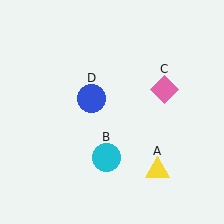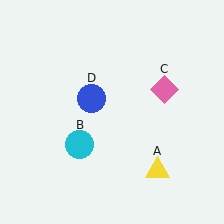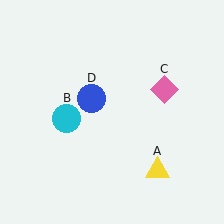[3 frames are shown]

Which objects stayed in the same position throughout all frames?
Yellow triangle (object A) and pink diamond (object C) and blue circle (object D) remained stationary.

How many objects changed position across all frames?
1 object changed position: cyan circle (object B).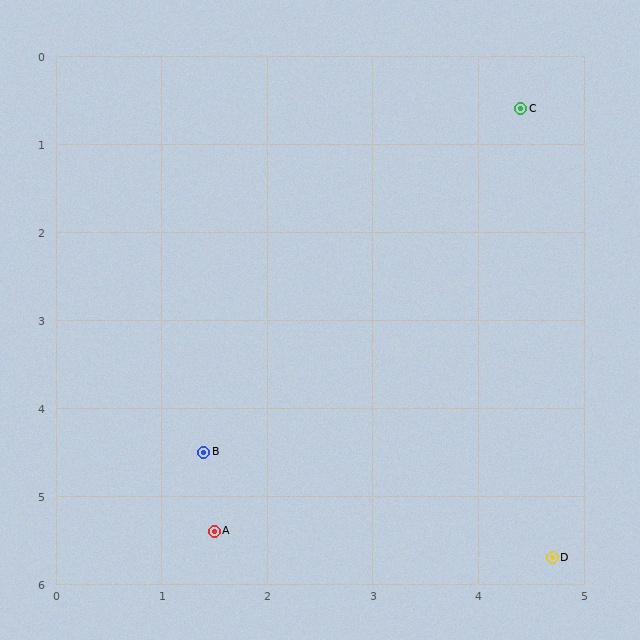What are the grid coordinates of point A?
Point A is at approximately (1.5, 5.4).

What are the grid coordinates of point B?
Point B is at approximately (1.4, 4.5).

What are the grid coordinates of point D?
Point D is at approximately (4.7, 5.7).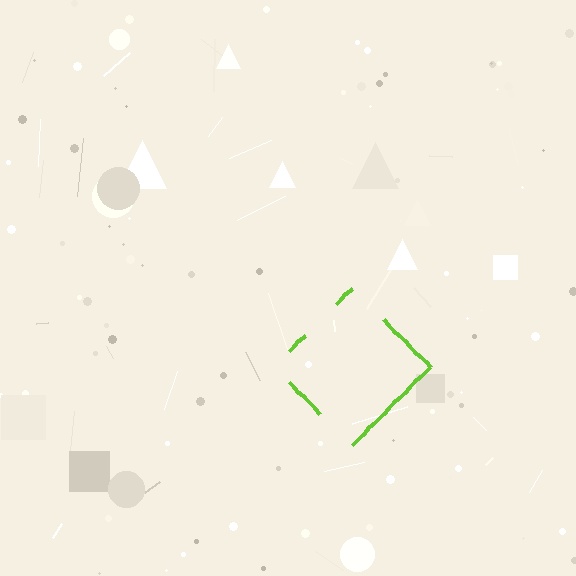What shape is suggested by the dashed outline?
The dashed outline suggests a diamond.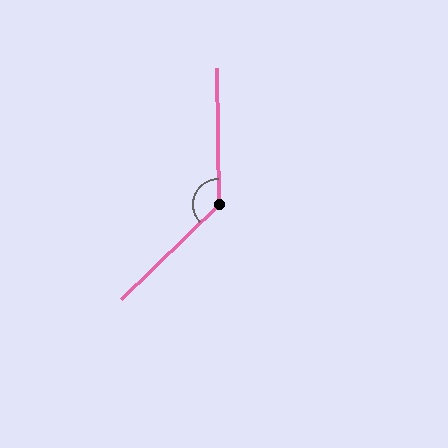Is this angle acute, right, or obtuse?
It is obtuse.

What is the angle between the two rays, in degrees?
Approximately 133 degrees.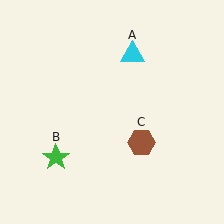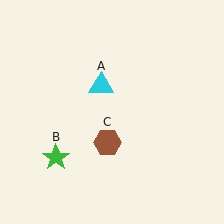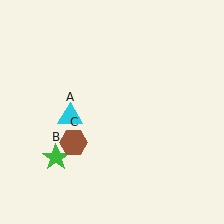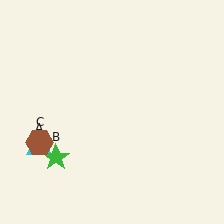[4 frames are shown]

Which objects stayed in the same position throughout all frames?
Green star (object B) remained stationary.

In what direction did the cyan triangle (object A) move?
The cyan triangle (object A) moved down and to the left.